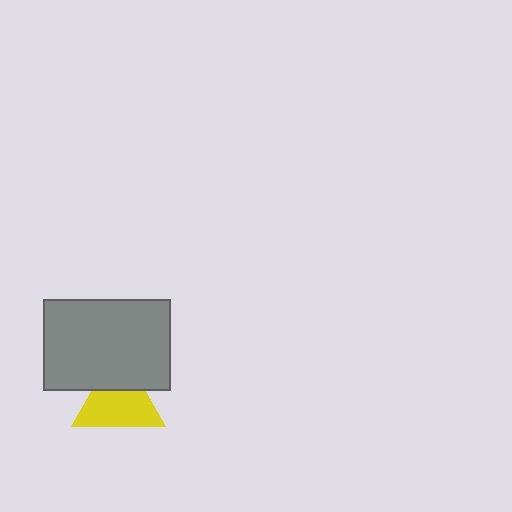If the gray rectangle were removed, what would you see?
You would see the complete yellow triangle.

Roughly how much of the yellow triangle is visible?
Most of it is visible (roughly 68%).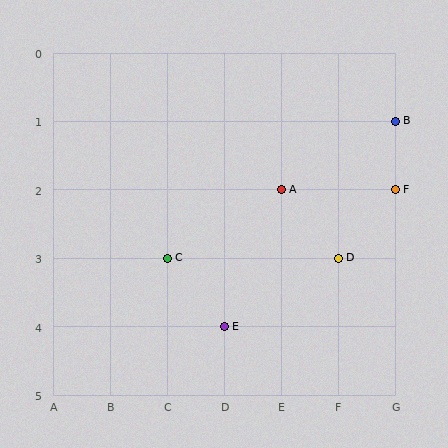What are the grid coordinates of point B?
Point B is at grid coordinates (G, 1).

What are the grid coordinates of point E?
Point E is at grid coordinates (D, 4).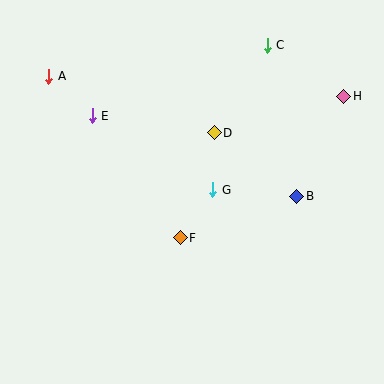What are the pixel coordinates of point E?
Point E is at (92, 116).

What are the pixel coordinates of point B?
Point B is at (297, 196).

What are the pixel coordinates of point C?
Point C is at (267, 45).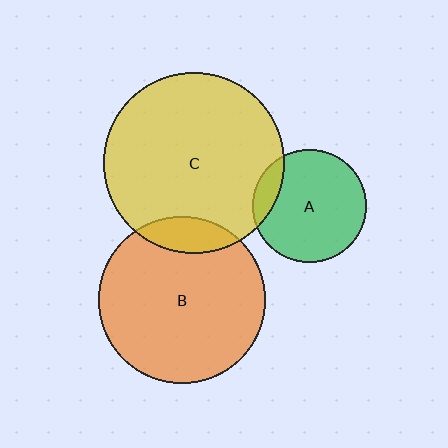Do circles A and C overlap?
Yes.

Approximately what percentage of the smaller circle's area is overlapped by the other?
Approximately 15%.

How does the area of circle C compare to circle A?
Approximately 2.5 times.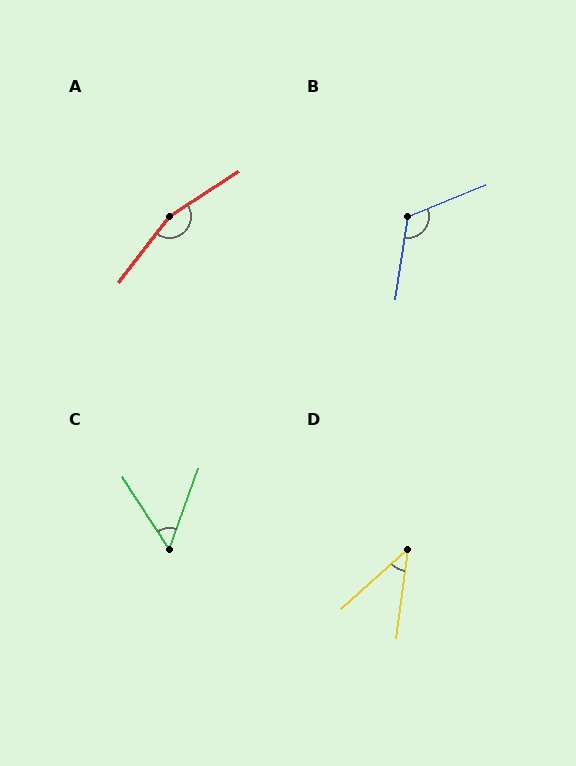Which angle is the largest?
A, at approximately 160 degrees.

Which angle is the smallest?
D, at approximately 40 degrees.